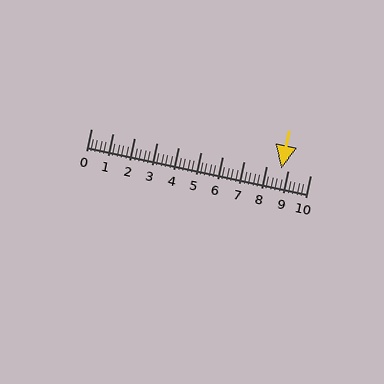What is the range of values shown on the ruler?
The ruler shows values from 0 to 10.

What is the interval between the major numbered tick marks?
The major tick marks are spaced 1 units apart.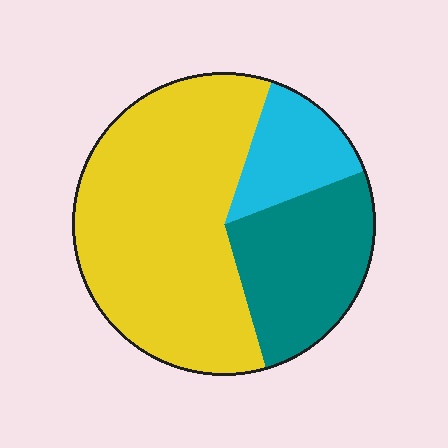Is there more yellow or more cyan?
Yellow.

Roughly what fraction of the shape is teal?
Teal takes up about one quarter (1/4) of the shape.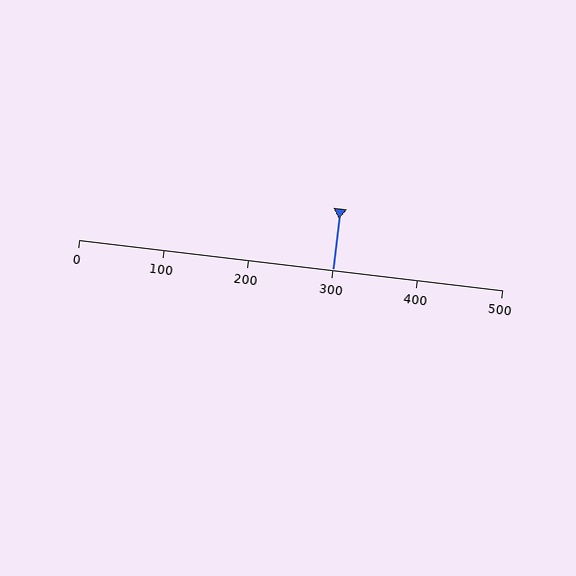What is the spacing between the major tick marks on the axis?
The major ticks are spaced 100 apart.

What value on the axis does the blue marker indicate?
The marker indicates approximately 300.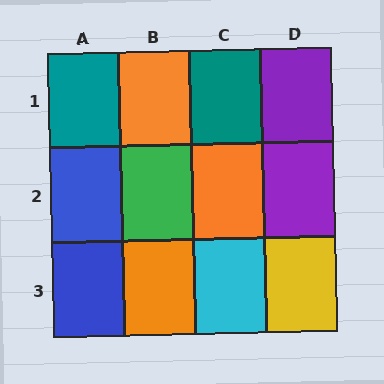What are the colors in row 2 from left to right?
Blue, green, orange, purple.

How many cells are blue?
2 cells are blue.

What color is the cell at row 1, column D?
Purple.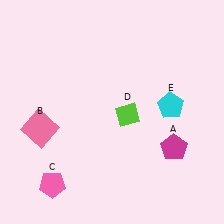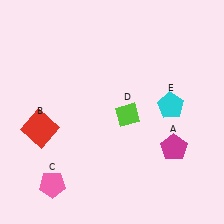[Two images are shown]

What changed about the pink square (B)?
In Image 1, B is pink. In Image 2, it changed to red.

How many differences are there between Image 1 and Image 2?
There is 1 difference between the two images.